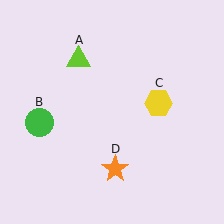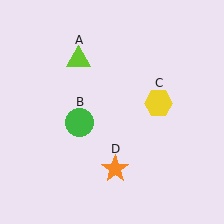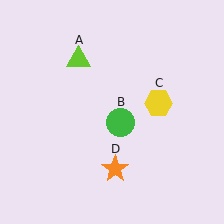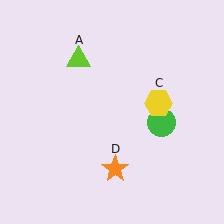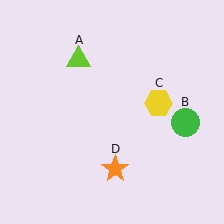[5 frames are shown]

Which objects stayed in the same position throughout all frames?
Lime triangle (object A) and yellow hexagon (object C) and orange star (object D) remained stationary.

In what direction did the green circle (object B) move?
The green circle (object B) moved right.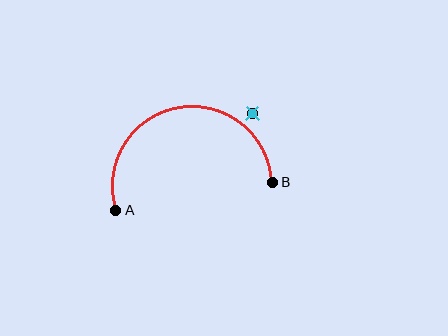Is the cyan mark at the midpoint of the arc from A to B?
No — the cyan mark does not lie on the arc at all. It sits slightly outside the curve.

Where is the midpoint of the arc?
The arc midpoint is the point on the curve farthest from the straight line joining A and B. It sits above that line.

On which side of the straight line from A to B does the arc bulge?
The arc bulges above the straight line connecting A and B.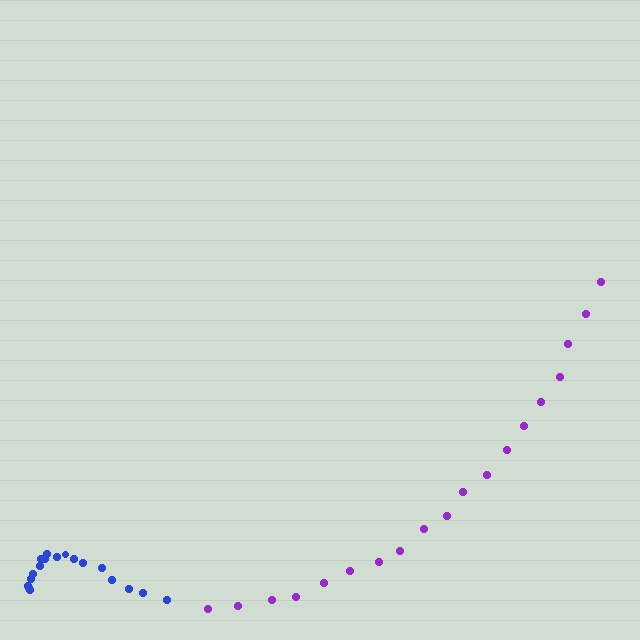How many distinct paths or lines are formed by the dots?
There are 2 distinct paths.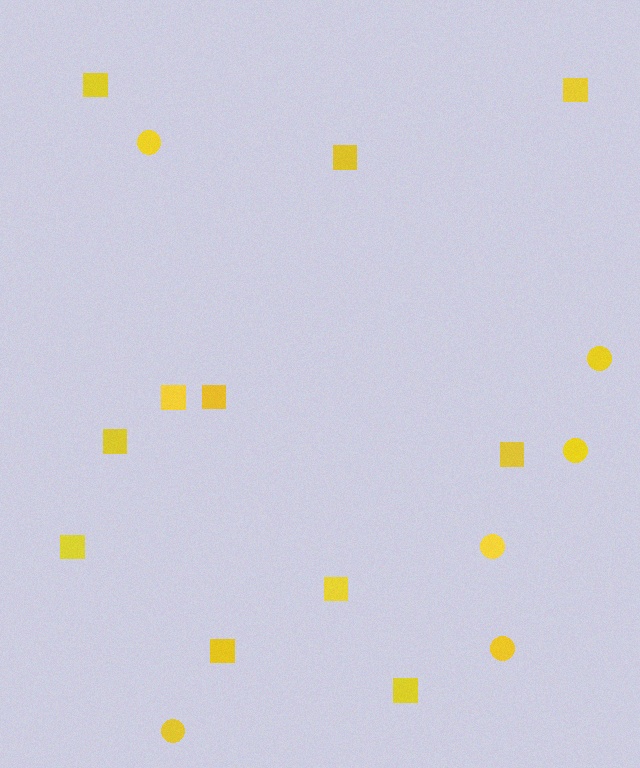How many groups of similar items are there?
There are 2 groups: one group of squares (11) and one group of circles (6).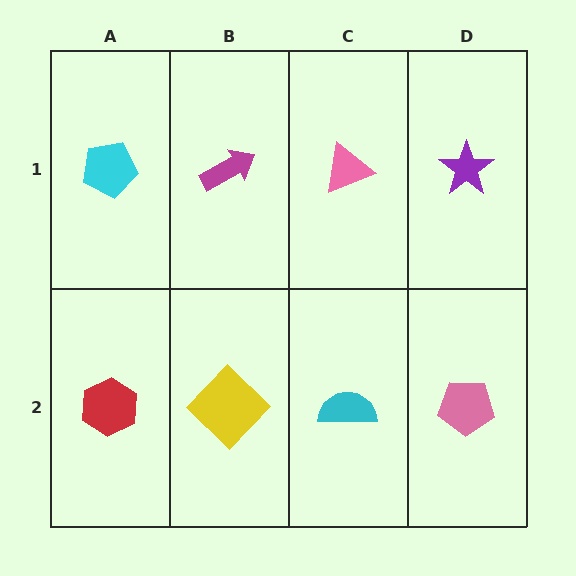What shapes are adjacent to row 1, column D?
A pink pentagon (row 2, column D), a pink triangle (row 1, column C).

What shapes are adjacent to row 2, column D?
A purple star (row 1, column D), a cyan semicircle (row 2, column C).